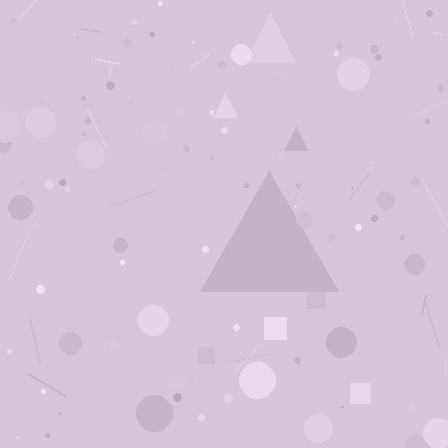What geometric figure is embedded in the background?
A triangle is embedded in the background.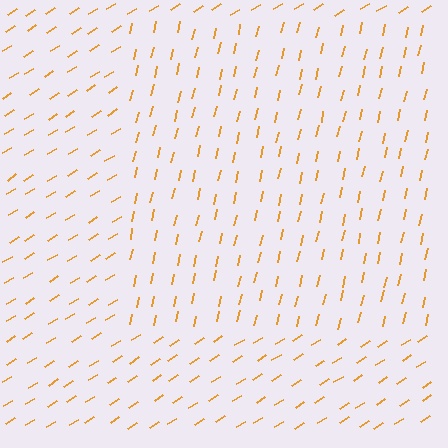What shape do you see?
I see a rectangle.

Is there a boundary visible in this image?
Yes, there is a texture boundary formed by a change in line orientation.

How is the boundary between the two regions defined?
The boundary is defined purely by a change in line orientation (approximately 45 degrees difference). All lines are the same color and thickness.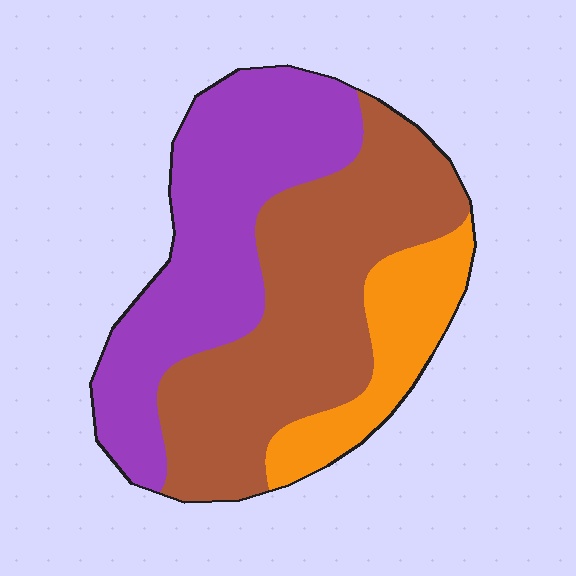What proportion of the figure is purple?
Purple takes up between a quarter and a half of the figure.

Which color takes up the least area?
Orange, at roughly 15%.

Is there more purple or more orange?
Purple.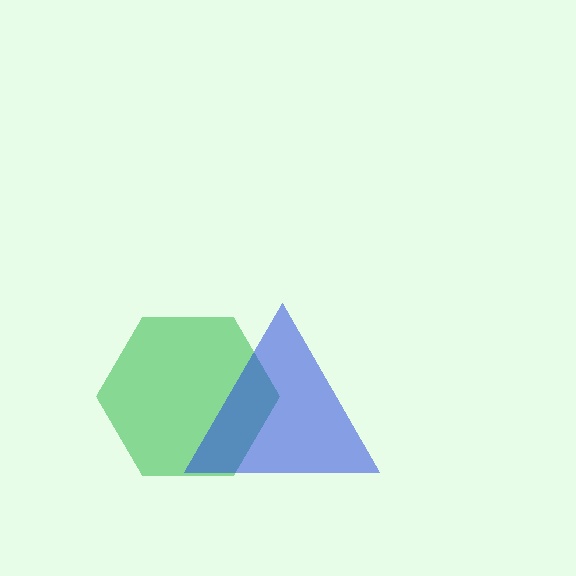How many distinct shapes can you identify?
There are 2 distinct shapes: a green hexagon, a blue triangle.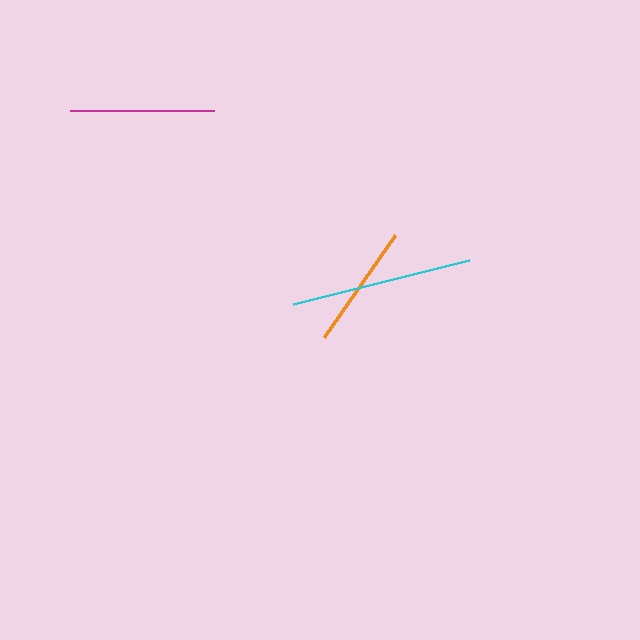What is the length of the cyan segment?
The cyan segment is approximately 181 pixels long.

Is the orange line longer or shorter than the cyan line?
The cyan line is longer than the orange line.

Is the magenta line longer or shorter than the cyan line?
The cyan line is longer than the magenta line.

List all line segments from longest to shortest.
From longest to shortest: cyan, magenta, orange.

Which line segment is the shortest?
The orange line is the shortest at approximately 124 pixels.